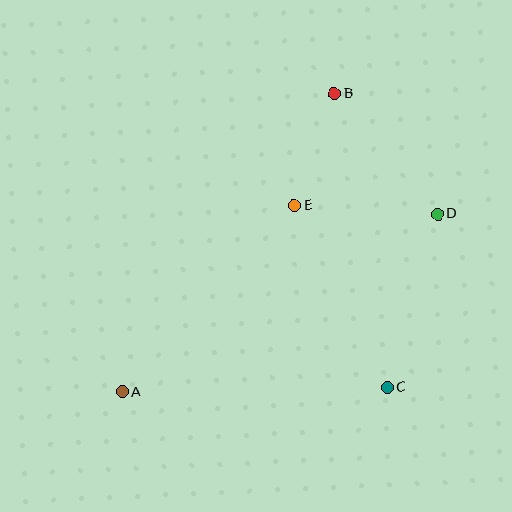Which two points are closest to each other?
Points B and E are closest to each other.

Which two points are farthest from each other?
Points A and B are farthest from each other.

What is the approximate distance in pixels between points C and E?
The distance between C and E is approximately 204 pixels.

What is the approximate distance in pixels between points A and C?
The distance between A and C is approximately 265 pixels.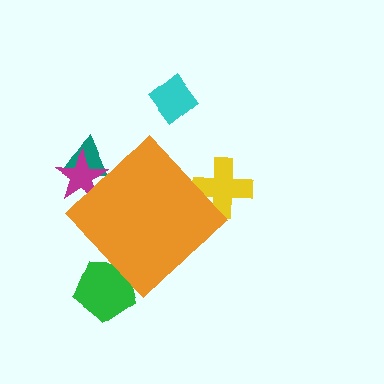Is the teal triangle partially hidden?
Yes, the teal triangle is partially hidden behind the orange diamond.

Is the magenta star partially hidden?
Yes, the magenta star is partially hidden behind the orange diamond.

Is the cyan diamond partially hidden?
No, the cyan diamond is fully visible.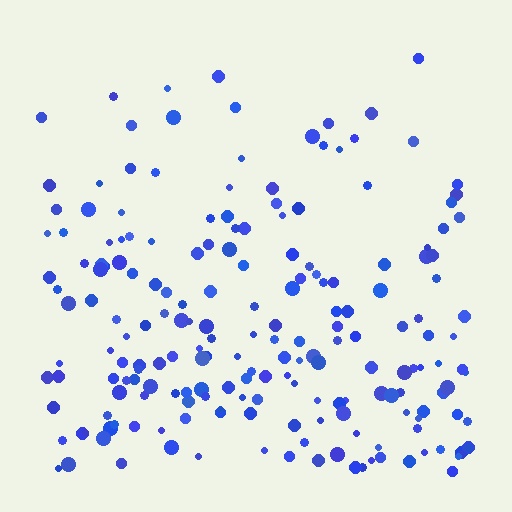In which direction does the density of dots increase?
From top to bottom, with the bottom side densest.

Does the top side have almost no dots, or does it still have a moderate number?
Still a moderate number, just noticeably fewer than the bottom.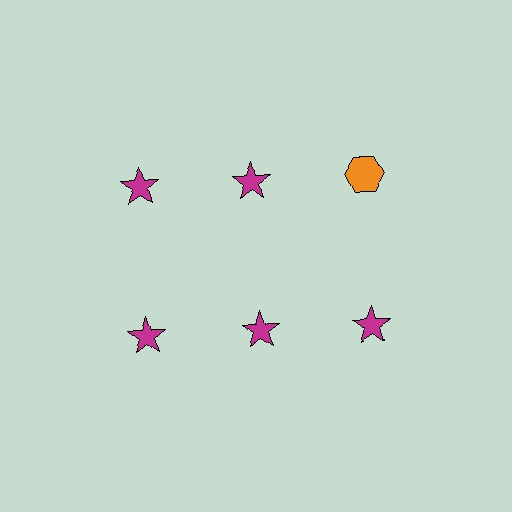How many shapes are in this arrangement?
There are 6 shapes arranged in a grid pattern.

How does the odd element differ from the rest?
It differs in both color (orange instead of magenta) and shape (hexagon instead of star).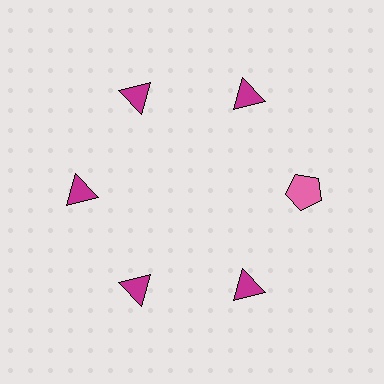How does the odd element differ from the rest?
It differs in both color (pink instead of magenta) and shape (pentagon instead of triangle).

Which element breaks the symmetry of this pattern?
The pink pentagon at roughly the 3 o'clock position breaks the symmetry. All other shapes are magenta triangles.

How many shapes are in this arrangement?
There are 6 shapes arranged in a ring pattern.